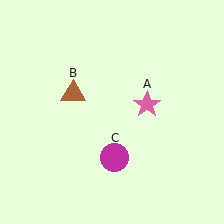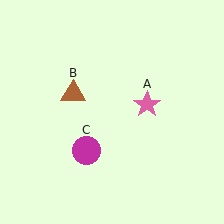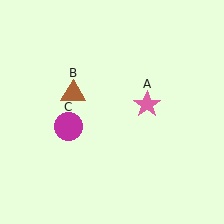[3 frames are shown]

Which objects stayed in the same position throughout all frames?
Pink star (object A) and brown triangle (object B) remained stationary.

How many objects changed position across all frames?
1 object changed position: magenta circle (object C).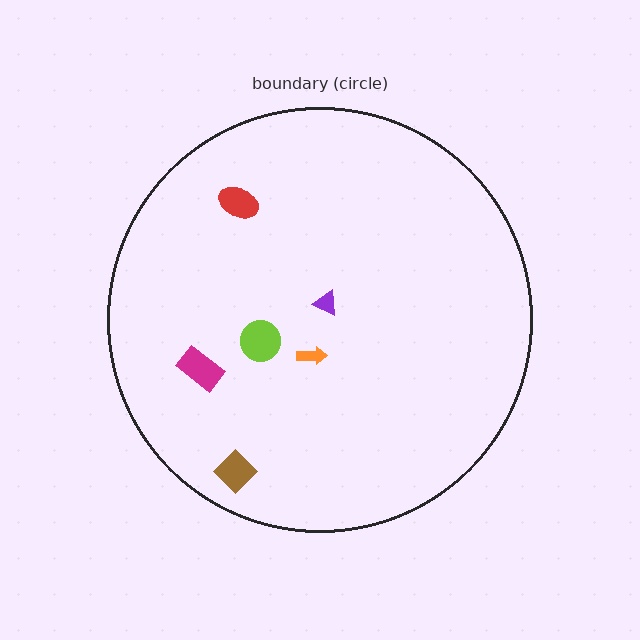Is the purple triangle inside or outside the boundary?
Inside.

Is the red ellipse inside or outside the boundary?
Inside.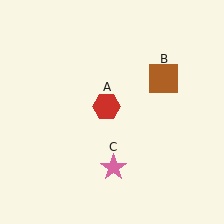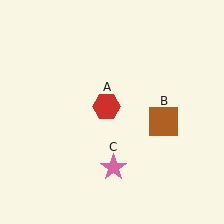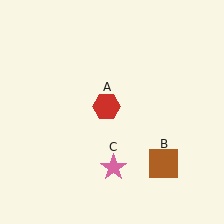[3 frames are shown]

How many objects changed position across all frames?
1 object changed position: brown square (object B).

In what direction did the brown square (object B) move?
The brown square (object B) moved down.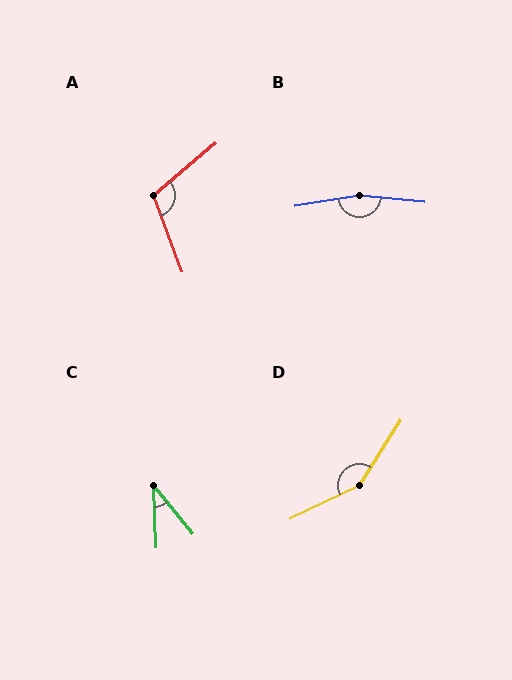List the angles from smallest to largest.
C (36°), A (109°), D (148°), B (164°).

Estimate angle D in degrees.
Approximately 148 degrees.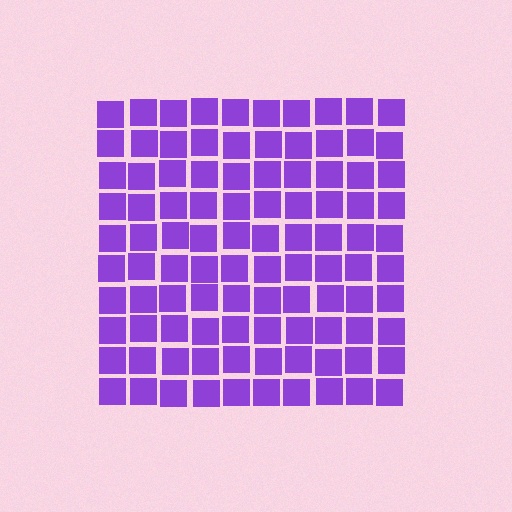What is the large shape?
The large shape is a square.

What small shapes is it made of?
It is made of small squares.